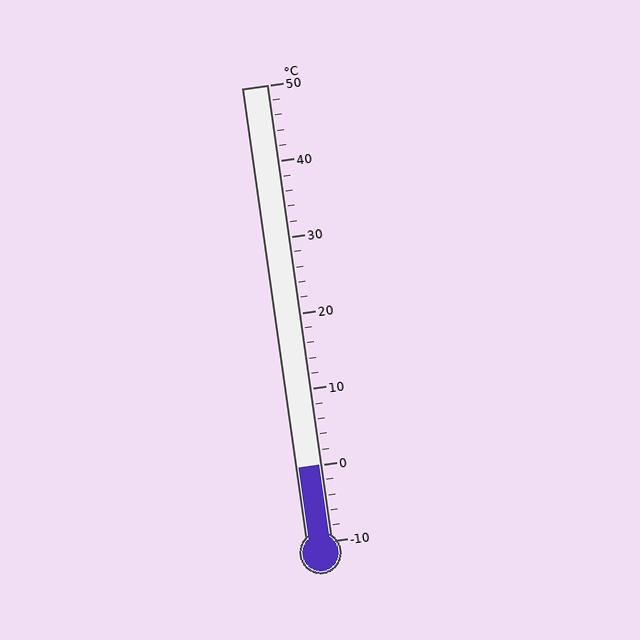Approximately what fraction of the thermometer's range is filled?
The thermometer is filled to approximately 15% of its range.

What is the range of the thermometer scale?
The thermometer scale ranges from -10°C to 50°C.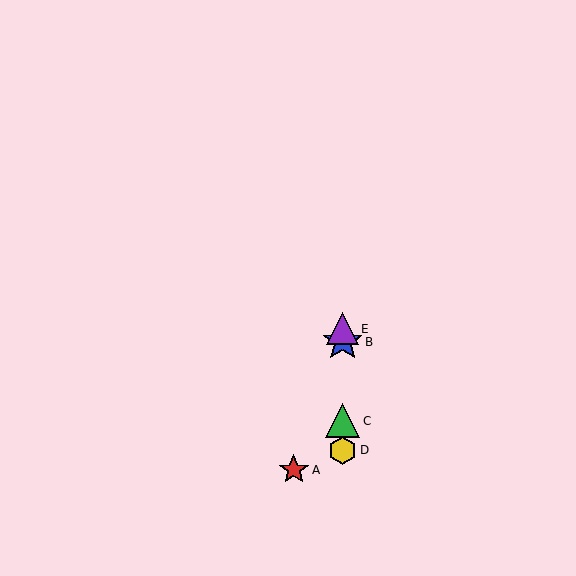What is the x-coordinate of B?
Object B is at x≈343.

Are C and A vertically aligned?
No, C is at x≈343 and A is at x≈294.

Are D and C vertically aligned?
Yes, both are at x≈343.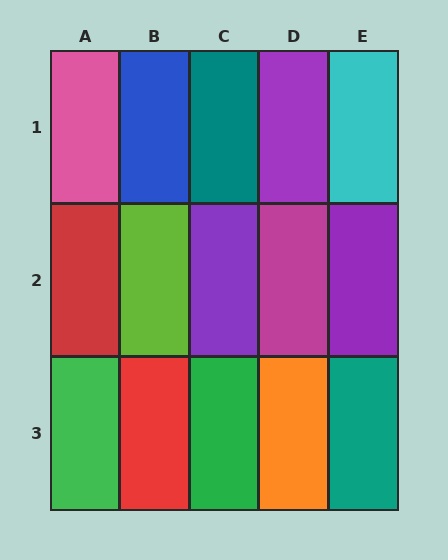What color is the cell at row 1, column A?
Pink.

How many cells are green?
2 cells are green.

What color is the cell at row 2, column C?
Purple.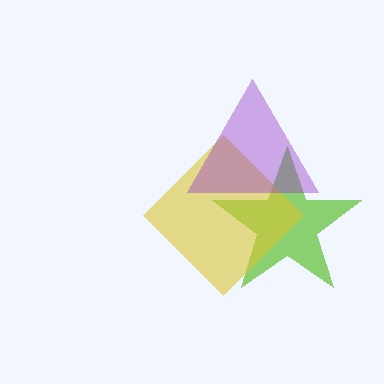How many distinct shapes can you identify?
There are 3 distinct shapes: a lime star, a yellow diamond, a purple triangle.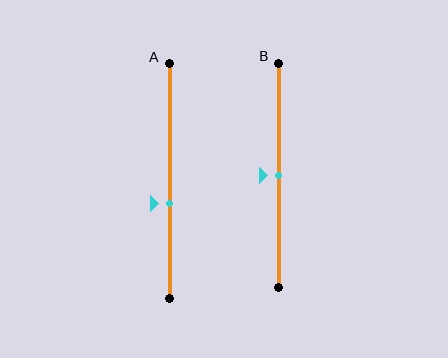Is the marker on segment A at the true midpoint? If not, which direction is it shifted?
No, the marker on segment A is shifted downward by about 10% of the segment length.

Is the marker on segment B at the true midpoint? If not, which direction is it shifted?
Yes, the marker on segment B is at the true midpoint.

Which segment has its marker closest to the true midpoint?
Segment B has its marker closest to the true midpoint.